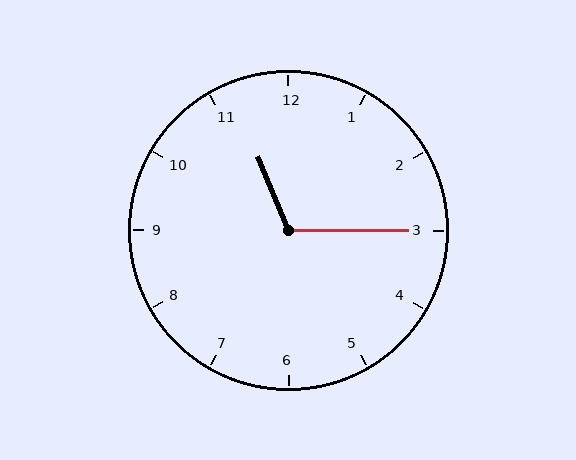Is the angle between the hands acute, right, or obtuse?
It is obtuse.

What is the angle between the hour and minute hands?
Approximately 112 degrees.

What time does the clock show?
11:15.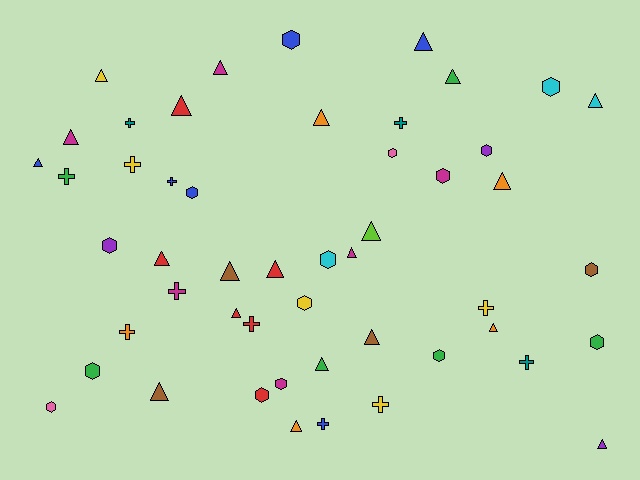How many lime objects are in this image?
There is 1 lime object.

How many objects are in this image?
There are 50 objects.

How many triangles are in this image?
There are 22 triangles.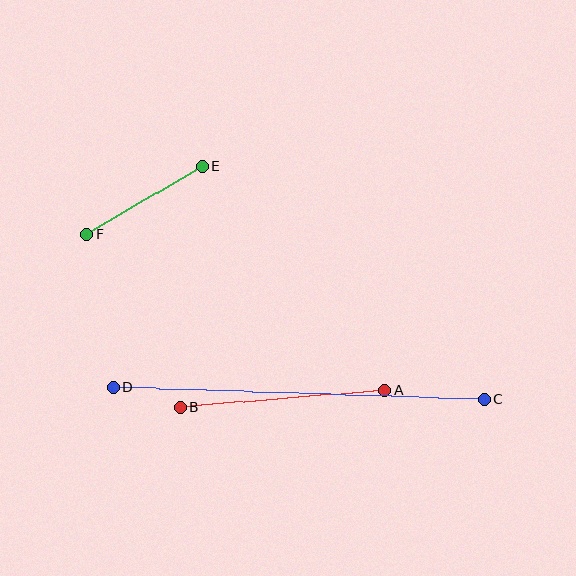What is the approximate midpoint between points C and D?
The midpoint is at approximately (299, 394) pixels.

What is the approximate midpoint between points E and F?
The midpoint is at approximately (144, 200) pixels.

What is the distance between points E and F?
The distance is approximately 135 pixels.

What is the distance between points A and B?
The distance is approximately 205 pixels.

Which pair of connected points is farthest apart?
Points C and D are farthest apart.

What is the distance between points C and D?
The distance is approximately 371 pixels.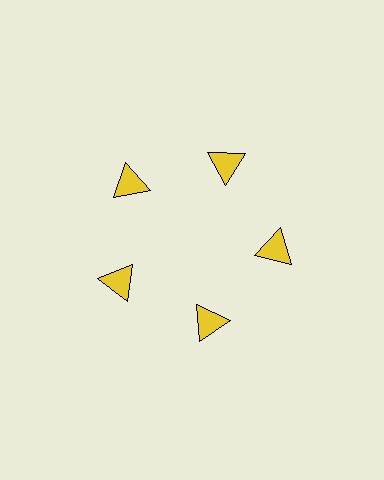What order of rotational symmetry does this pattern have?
This pattern has 5-fold rotational symmetry.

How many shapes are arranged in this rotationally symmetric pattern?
There are 5 shapes, arranged in 5 groups of 1.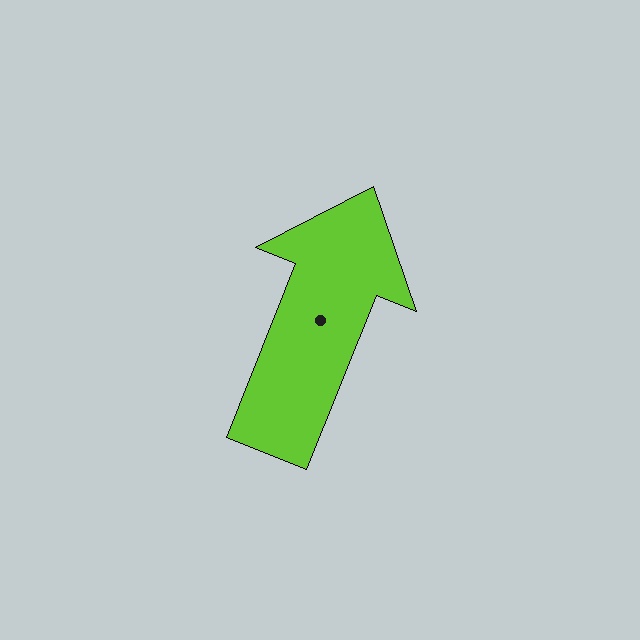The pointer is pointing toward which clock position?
Roughly 1 o'clock.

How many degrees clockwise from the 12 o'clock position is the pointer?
Approximately 22 degrees.